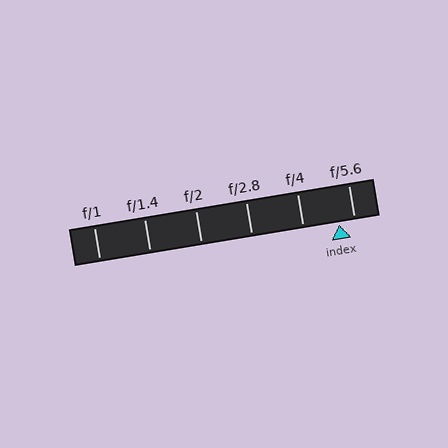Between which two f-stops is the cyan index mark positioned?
The index mark is between f/4 and f/5.6.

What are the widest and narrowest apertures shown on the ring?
The widest aperture shown is f/1 and the narrowest is f/5.6.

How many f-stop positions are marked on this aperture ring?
There are 6 f-stop positions marked.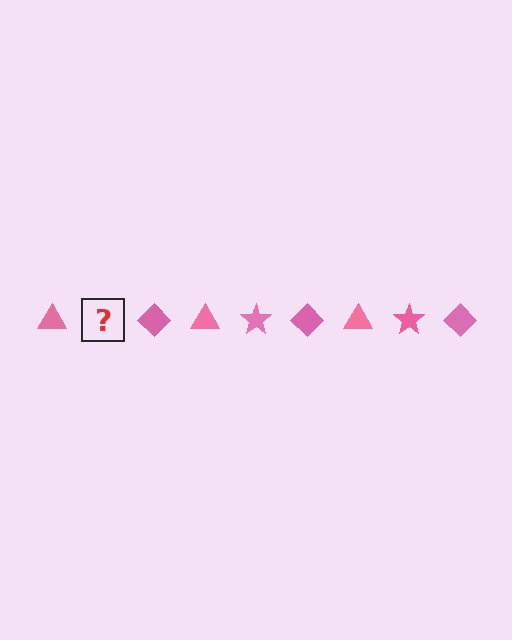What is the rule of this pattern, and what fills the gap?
The rule is that the pattern cycles through triangle, star, diamond shapes in pink. The gap should be filled with a pink star.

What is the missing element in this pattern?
The missing element is a pink star.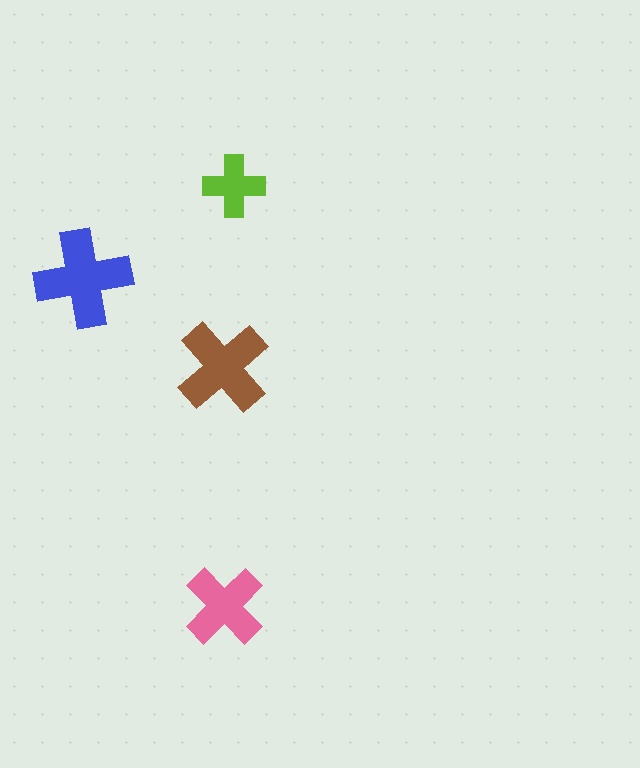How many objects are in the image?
There are 4 objects in the image.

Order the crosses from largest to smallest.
the blue one, the brown one, the pink one, the lime one.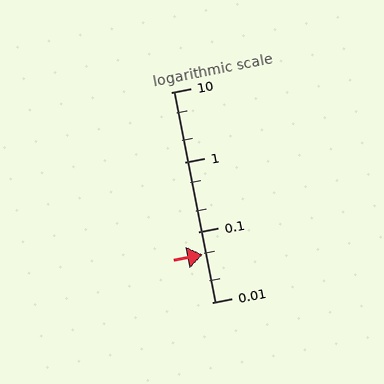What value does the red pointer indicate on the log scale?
The pointer indicates approximately 0.048.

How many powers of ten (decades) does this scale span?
The scale spans 3 decades, from 0.01 to 10.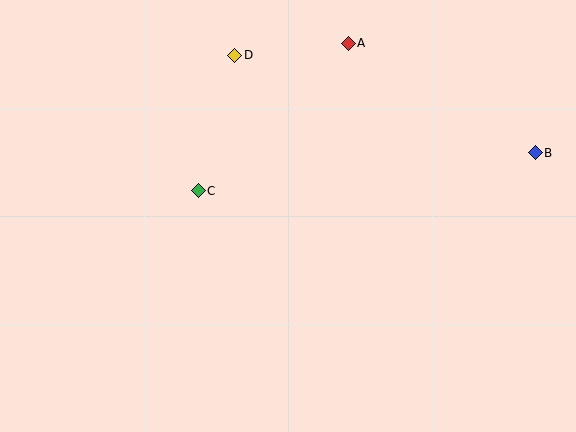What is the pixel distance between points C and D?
The distance between C and D is 140 pixels.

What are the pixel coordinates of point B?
Point B is at (535, 153).